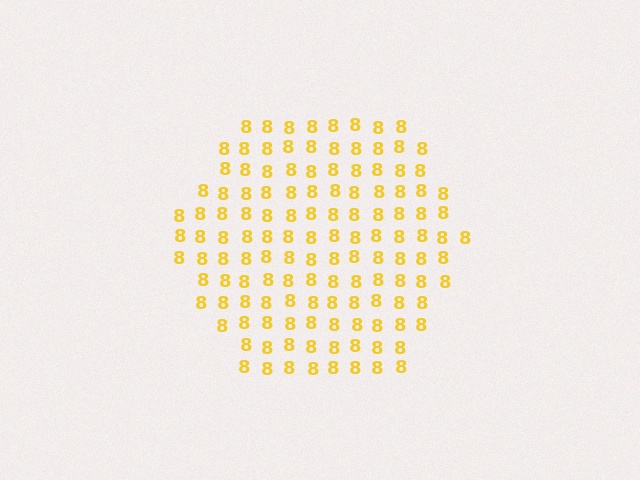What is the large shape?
The large shape is a hexagon.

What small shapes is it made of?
It is made of small digit 8's.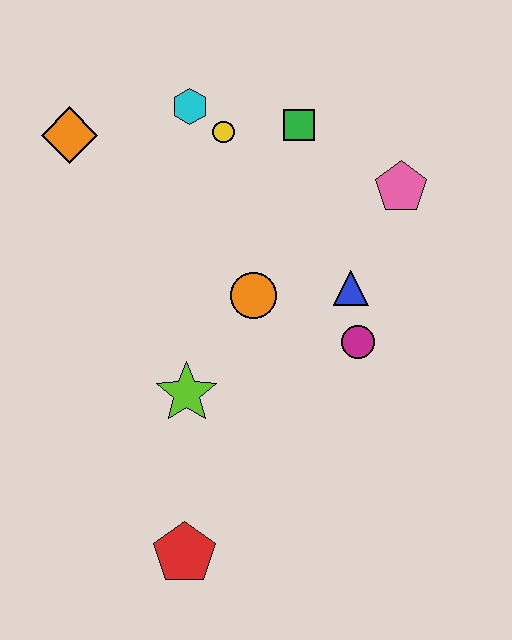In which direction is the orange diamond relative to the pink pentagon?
The orange diamond is to the left of the pink pentagon.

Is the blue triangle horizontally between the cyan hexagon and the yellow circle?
No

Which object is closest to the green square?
The yellow circle is closest to the green square.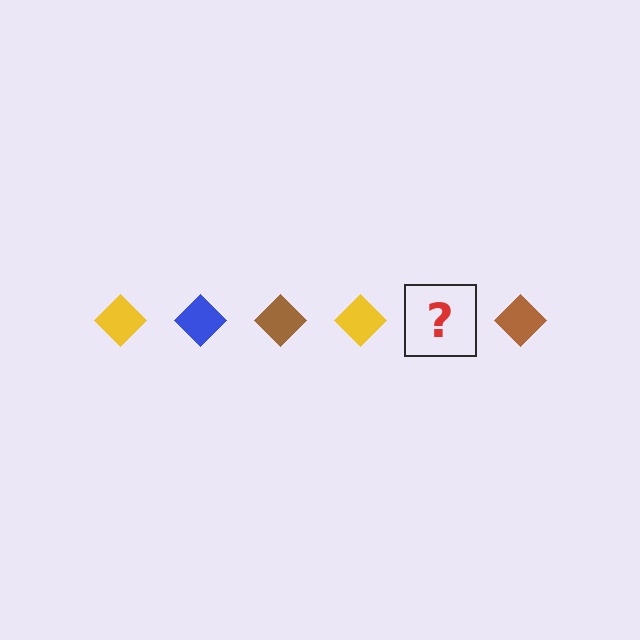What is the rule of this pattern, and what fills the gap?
The rule is that the pattern cycles through yellow, blue, brown diamonds. The gap should be filled with a blue diamond.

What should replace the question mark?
The question mark should be replaced with a blue diamond.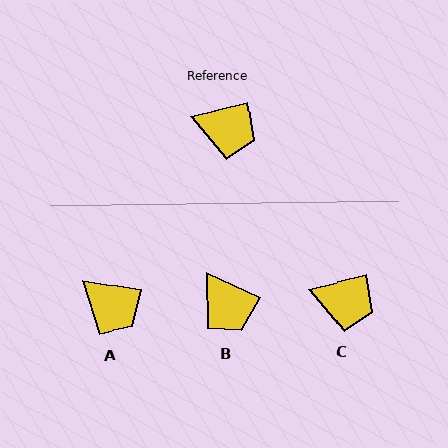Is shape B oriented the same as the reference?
No, it is off by about 39 degrees.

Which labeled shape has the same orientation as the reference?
C.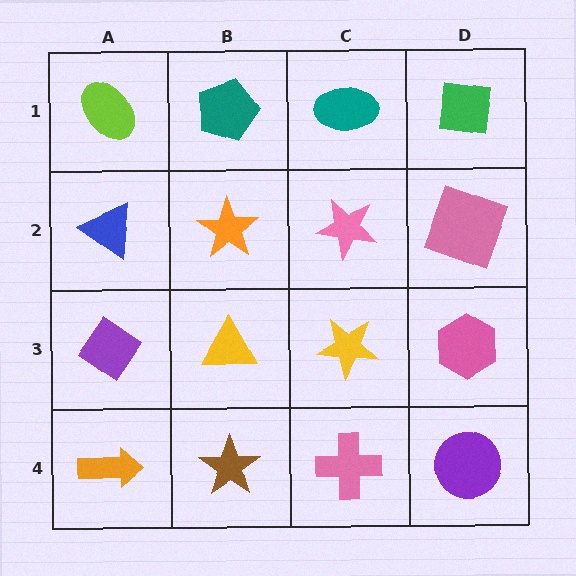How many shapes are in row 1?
4 shapes.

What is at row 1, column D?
A green square.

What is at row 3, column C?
A yellow star.